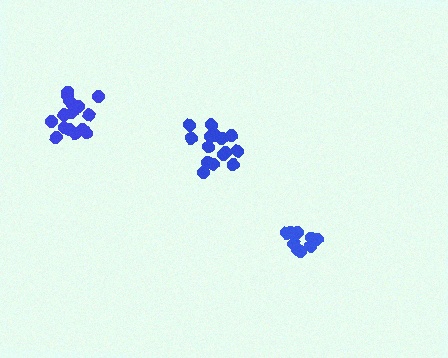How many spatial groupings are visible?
There are 3 spatial groupings.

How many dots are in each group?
Group 1: 15 dots, Group 2: 15 dots, Group 3: 11 dots (41 total).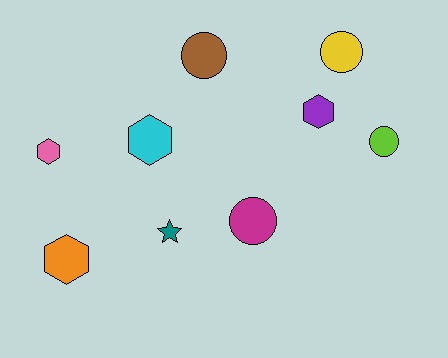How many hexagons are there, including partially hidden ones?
There are 4 hexagons.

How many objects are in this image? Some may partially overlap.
There are 9 objects.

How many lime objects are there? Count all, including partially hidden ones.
There is 1 lime object.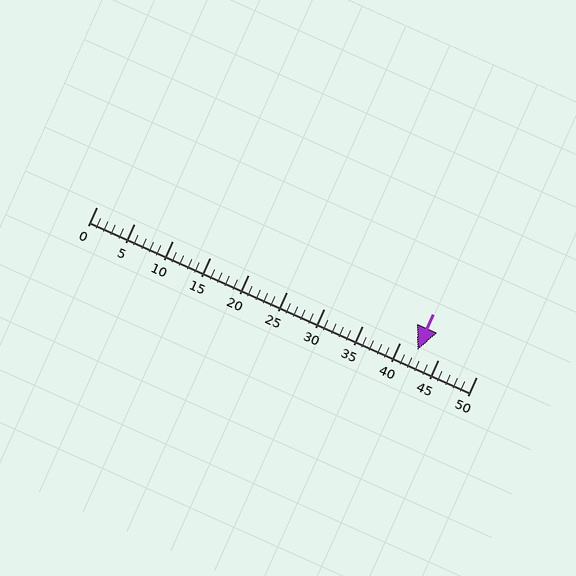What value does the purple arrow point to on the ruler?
The purple arrow points to approximately 42.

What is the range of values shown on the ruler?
The ruler shows values from 0 to 50.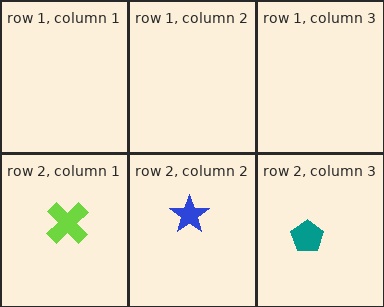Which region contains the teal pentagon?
The row 2, column 3 region.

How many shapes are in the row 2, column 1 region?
1.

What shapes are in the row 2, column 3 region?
The teal pentagon.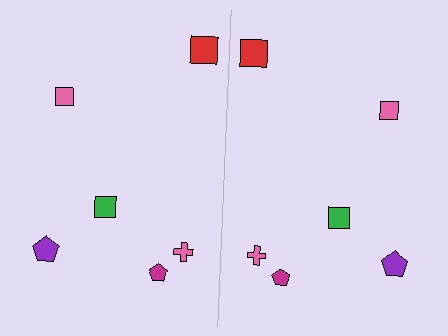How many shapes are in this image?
There are 12 shapes in this image.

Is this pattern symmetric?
Yes, this pattern has bilateral (reflection) symmetry.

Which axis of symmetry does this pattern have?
The pattern has a vertical axis of symmetry running through the center of the image.